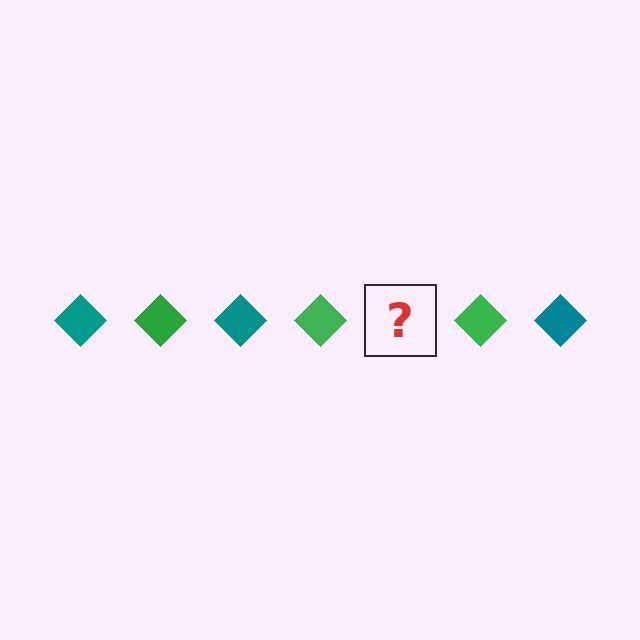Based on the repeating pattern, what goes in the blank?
The blank should be a teal diamond.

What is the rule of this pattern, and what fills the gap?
The rule is that the pattern cycles through teal, green diamonds. The gap should be filled with a teal diamond.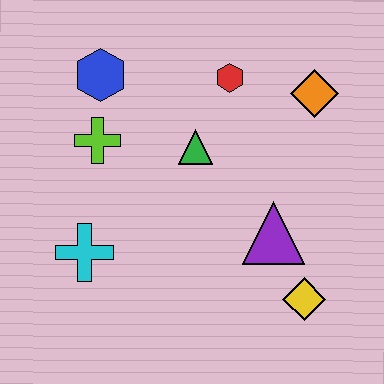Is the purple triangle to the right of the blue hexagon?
Yes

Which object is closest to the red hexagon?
The green triangle is closest to the red hexagon.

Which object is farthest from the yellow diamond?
The blue hexagon is farthest from the yellow diamond.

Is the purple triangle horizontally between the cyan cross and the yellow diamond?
Yes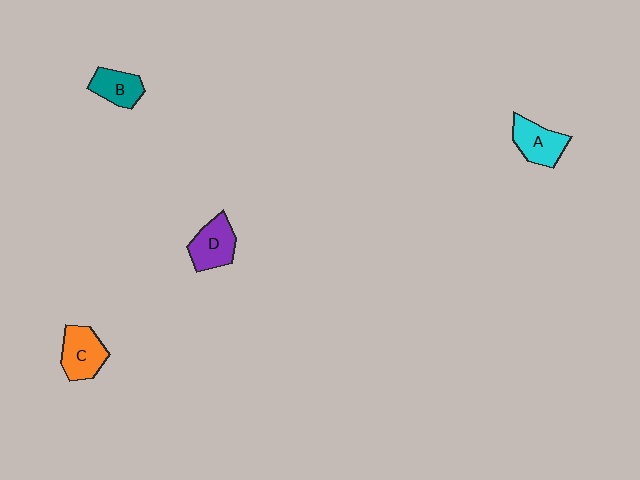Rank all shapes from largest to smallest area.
From largest to smallest: C (orange), D (purple), A (cyan), B (teal).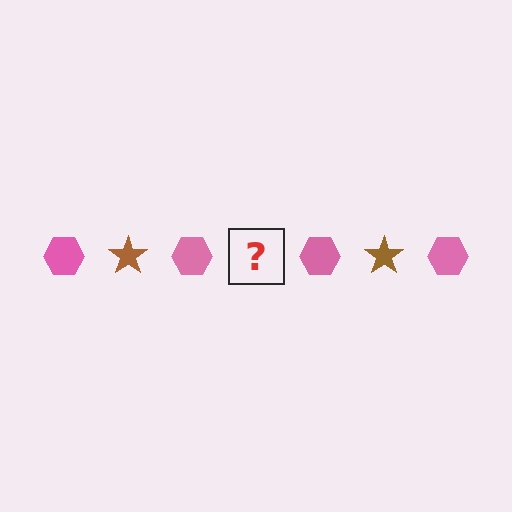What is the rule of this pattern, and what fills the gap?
The rule is that the pattern alternates between pink hexagon and brown star. The gap should be filled with a brown star.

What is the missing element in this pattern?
The missing element is a brown star.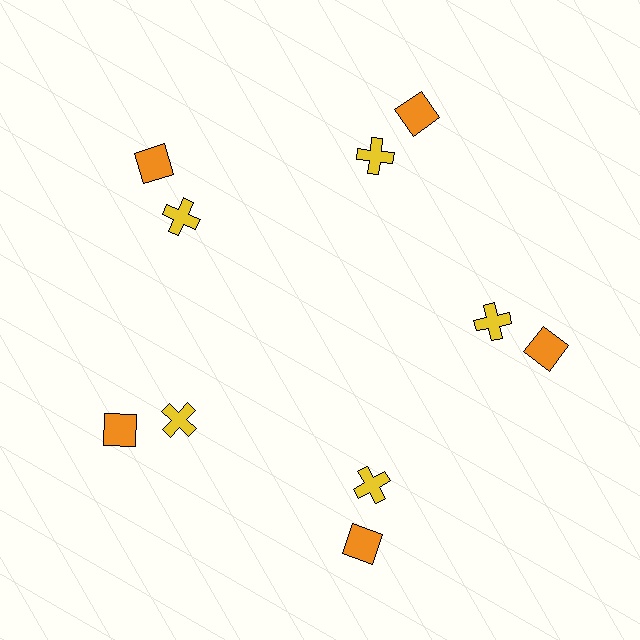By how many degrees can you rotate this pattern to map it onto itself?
The pattern maps onto itself every 72 degrees of rotation.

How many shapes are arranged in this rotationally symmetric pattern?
There are 10 shapes, arranged in 5 groups of 2.